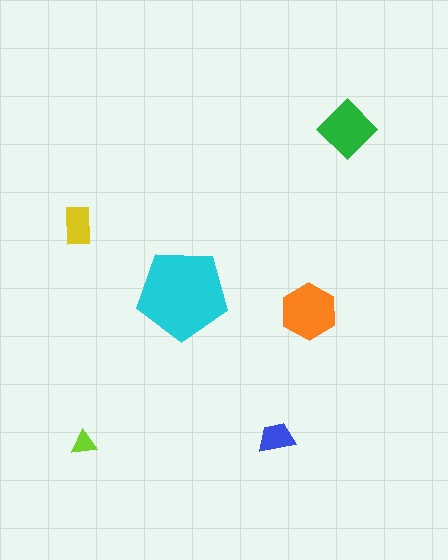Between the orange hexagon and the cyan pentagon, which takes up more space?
The cyan pentagon.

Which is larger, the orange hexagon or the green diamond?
The orange hexagon.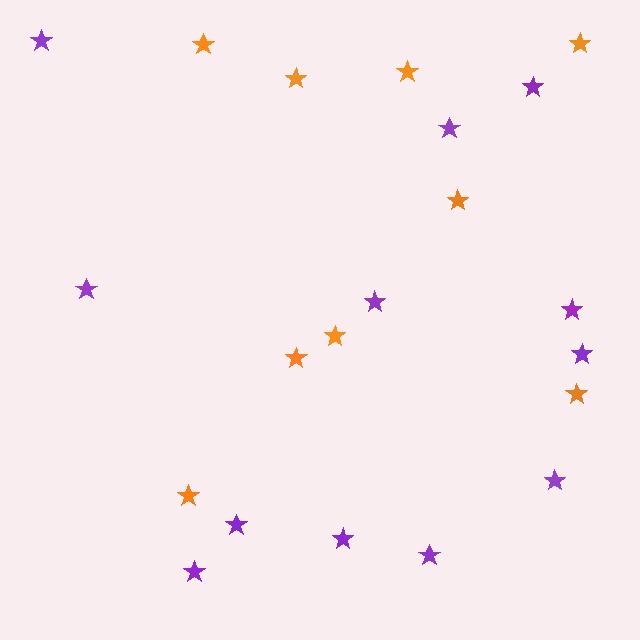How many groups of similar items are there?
There are 2 groups: one group of orange stars (9) and one group of purple stars (12).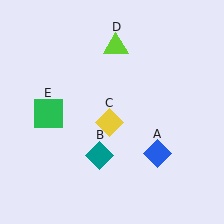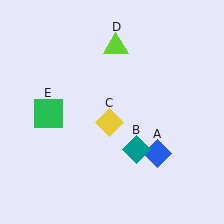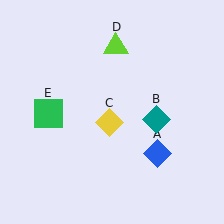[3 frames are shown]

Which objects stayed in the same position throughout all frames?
Blue diamond (object A) and yellow diamond (object C) and lime triangle (object D) and green square (object E) remained stationary.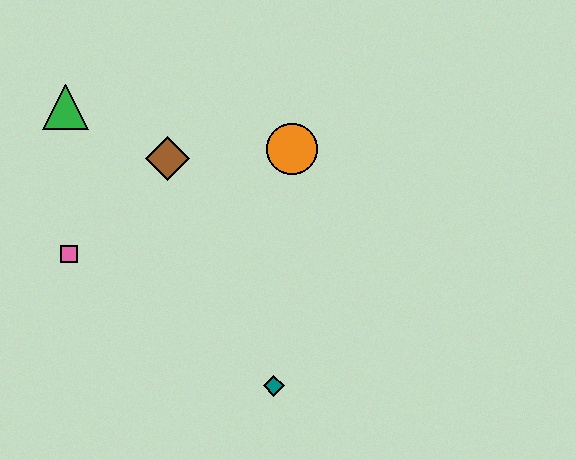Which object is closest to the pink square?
The brown diamond is closest to the pink square.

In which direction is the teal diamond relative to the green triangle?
The teal diamond is below the green triangle.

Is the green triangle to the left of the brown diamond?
Yes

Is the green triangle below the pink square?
No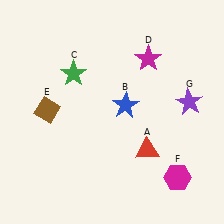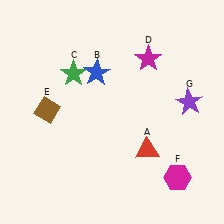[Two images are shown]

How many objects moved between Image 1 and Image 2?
1 object moved between the two images.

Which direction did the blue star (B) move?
The blue star (B) moved up.